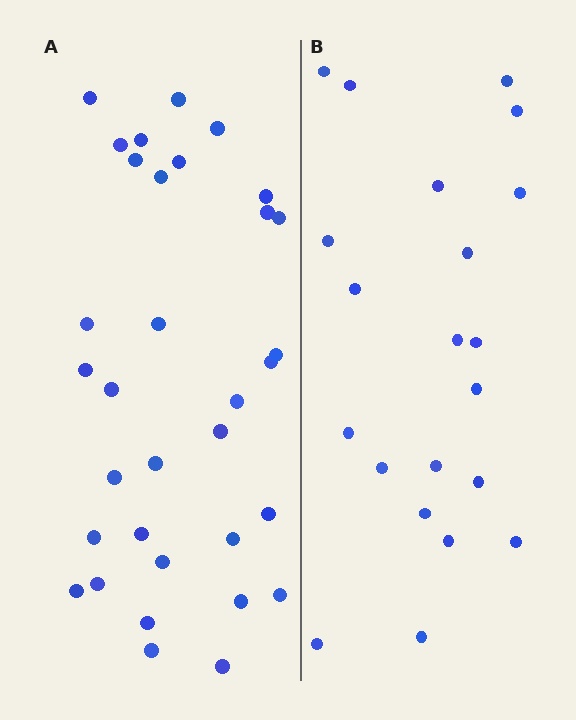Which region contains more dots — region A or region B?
Region A (the left region) has more dots.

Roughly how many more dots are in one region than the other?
Region A has roughly 12 or so more dots than region B.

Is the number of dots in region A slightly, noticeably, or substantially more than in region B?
Region A has substantially more. The ratio is roughly 1.6 to 1.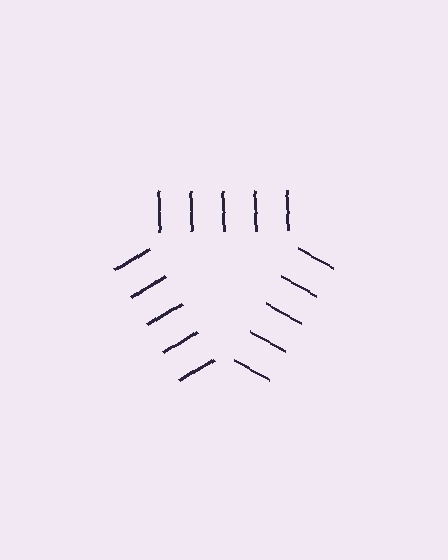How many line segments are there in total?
15 — 5 along each of the 3 edges.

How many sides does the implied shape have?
3 sides — the line-ends trace a triangle.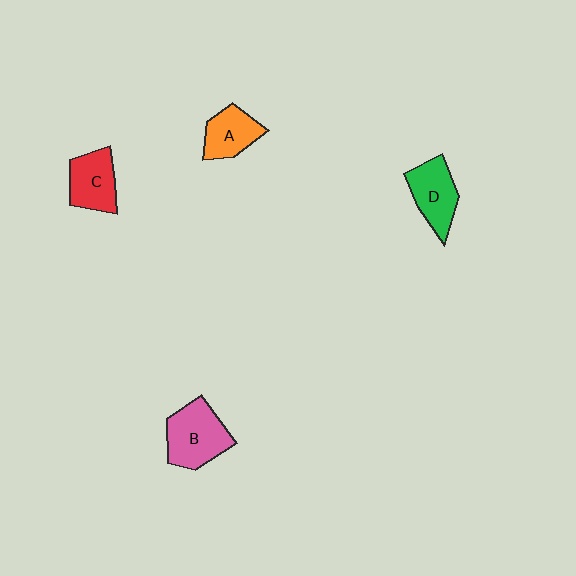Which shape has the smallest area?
Shape A (orange).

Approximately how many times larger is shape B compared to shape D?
Approximately 1.3 times.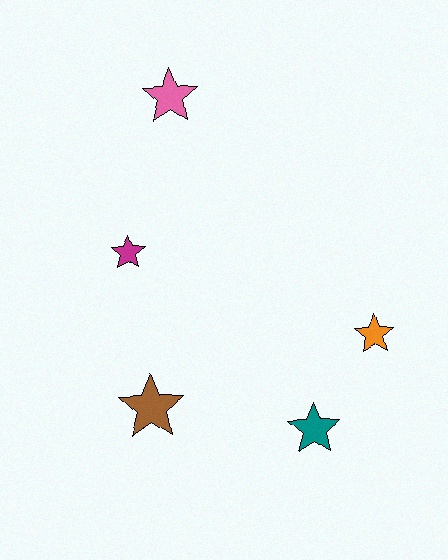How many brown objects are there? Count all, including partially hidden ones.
There is 1 brown object.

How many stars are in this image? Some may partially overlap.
There are 5 stars.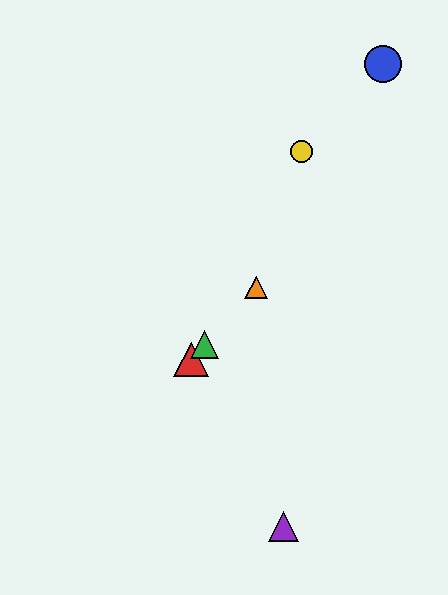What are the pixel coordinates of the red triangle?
The red triangle is at (191, 359).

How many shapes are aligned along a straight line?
3 shapes (the red triangle, the green triangle, the orange triangle) are aligned along a straight line.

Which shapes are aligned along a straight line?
The red triangle, the green triangle, the orange triangle are aligned along a straight line.